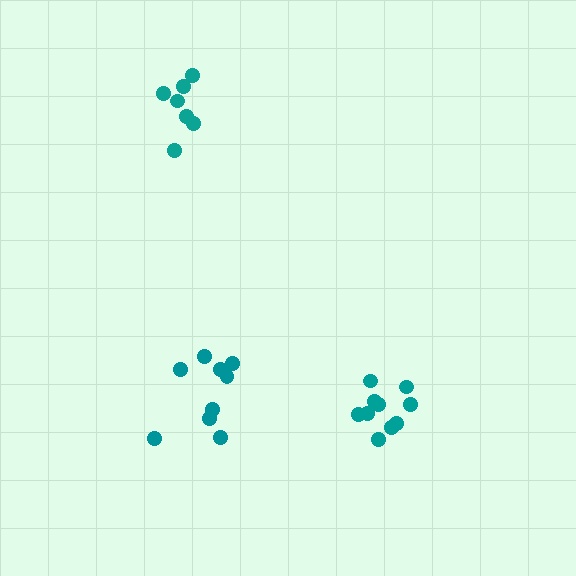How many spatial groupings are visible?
There are 3 spatial groupings.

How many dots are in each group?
Group 1: 7 dots, Group 2: 9 dots, Group 3: 10 dots (26 total).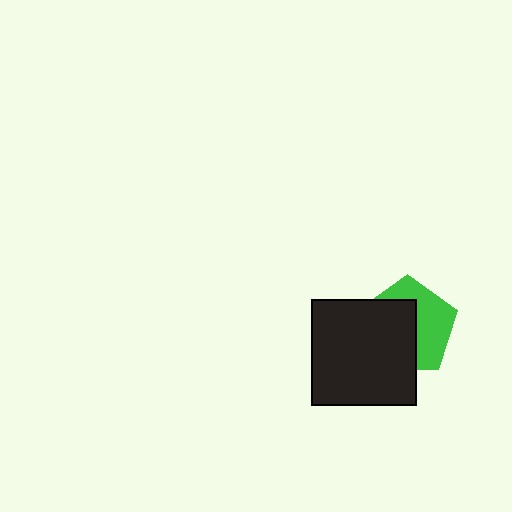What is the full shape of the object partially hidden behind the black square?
The partially hidden object is a green pentagon.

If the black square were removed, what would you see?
You would see the complete green pentagon.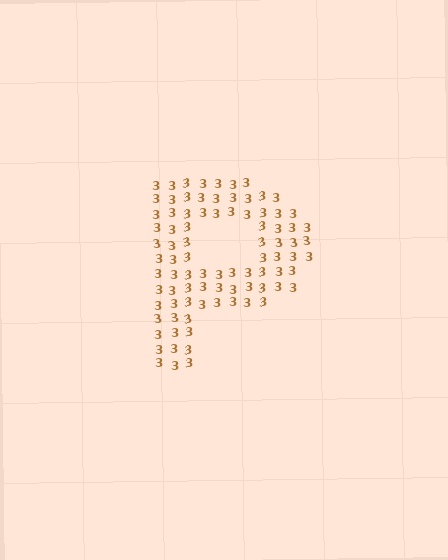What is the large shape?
The large shape is the letter P.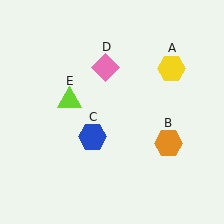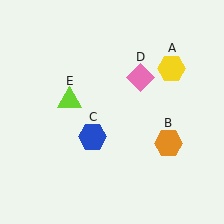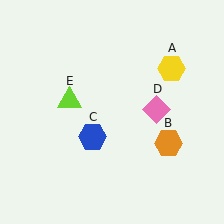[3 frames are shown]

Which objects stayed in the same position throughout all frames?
Yellow hexagon (object A) and orange hexagon (object B) and blue hexagon (object C) and lime triangle (object E) remained stationary.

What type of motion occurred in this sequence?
The pink diamond (object D) rotated clockwise around the center of the scene.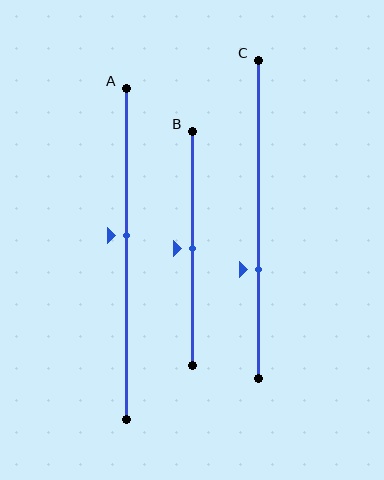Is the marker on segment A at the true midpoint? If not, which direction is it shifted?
No, the marker on segment A is shifted upward by about 6% of the segment length.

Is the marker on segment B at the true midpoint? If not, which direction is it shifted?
Yes, the marker on segment B is at the true midpoint.